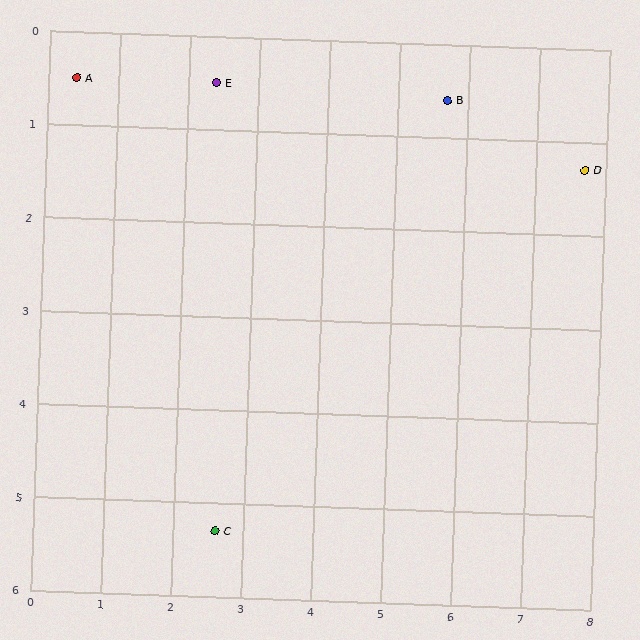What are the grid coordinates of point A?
Point A is at approximately (0.4, 0.5).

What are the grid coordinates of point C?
Point C is at approximately (2.6, 5.3).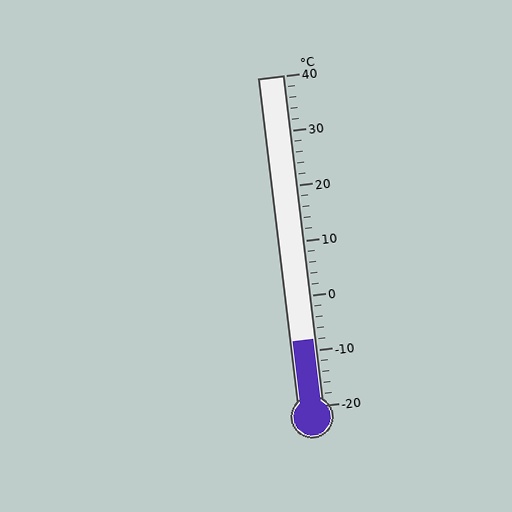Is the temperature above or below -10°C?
The temperature is above -10°C.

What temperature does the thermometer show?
The thermometer shows approximately -8°C.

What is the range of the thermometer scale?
The thermometer scale ranges from -20°C to 40°C.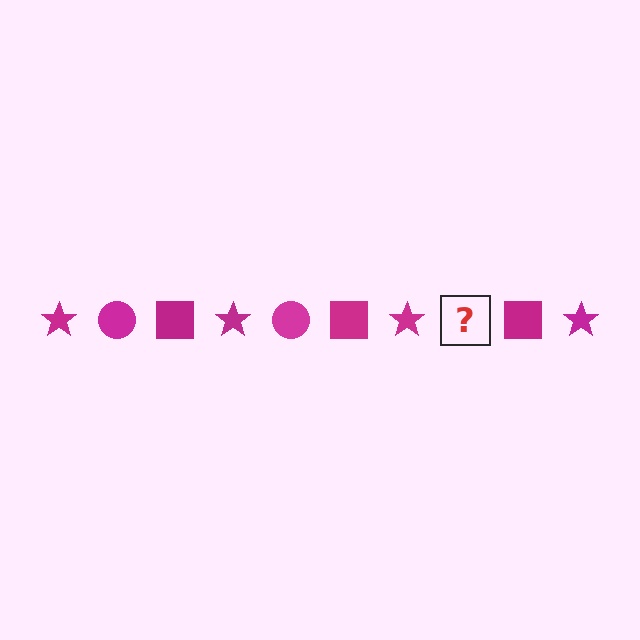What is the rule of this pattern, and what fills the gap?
The rule is that the pattern cycles through star, circle, square shapes in magenta. The gap should be filled with a magenta circle.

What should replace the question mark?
The question mark should be replaced with a magenta circle.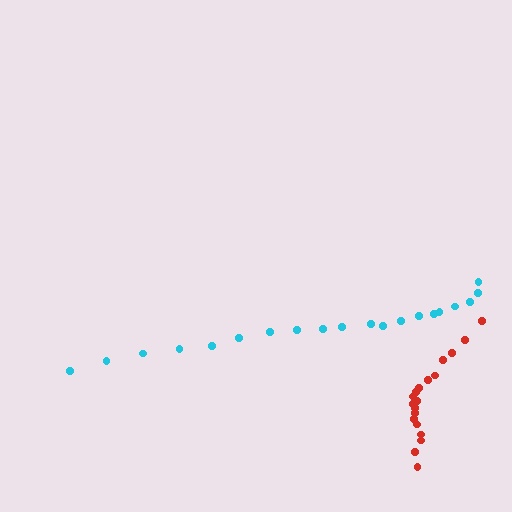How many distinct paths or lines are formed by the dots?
There are 2 distinct paths.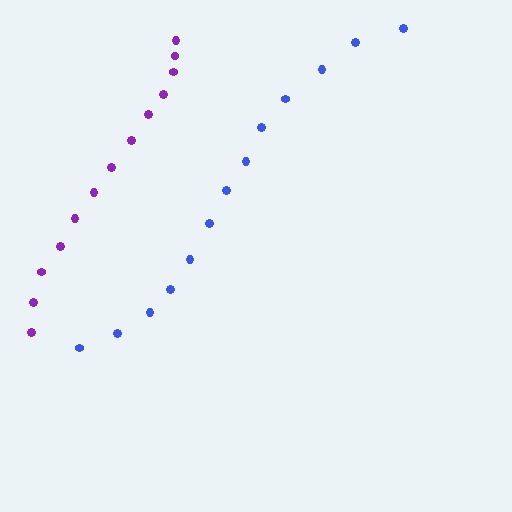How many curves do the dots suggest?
There are 2 distinct paths.